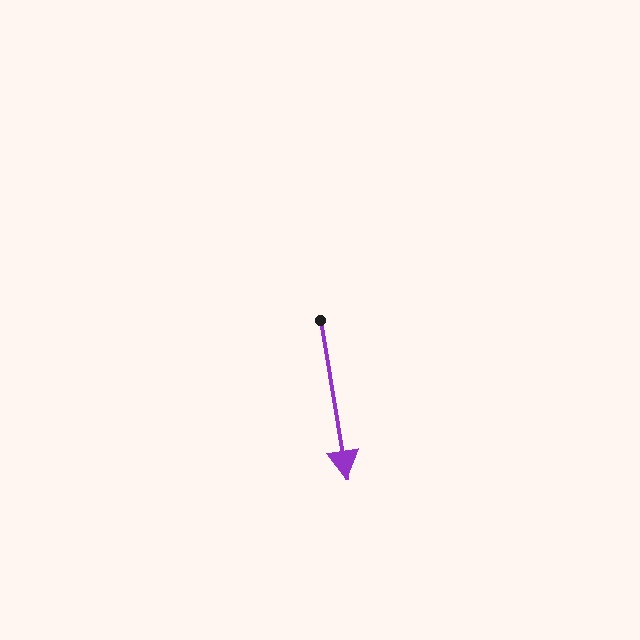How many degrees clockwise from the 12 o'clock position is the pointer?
Approximately 170 degrees.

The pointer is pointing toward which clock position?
Roughly 6 o'clock.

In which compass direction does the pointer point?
South.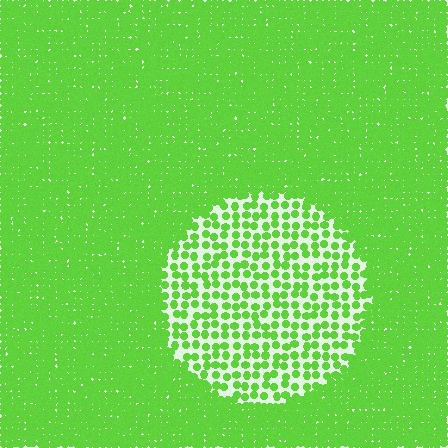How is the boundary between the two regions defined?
The boundary is defined by a change in element density (approximately 2.6x ratio). All elements are the same color, size, and shape.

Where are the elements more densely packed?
The elements are more densely packed outside the circle boundary.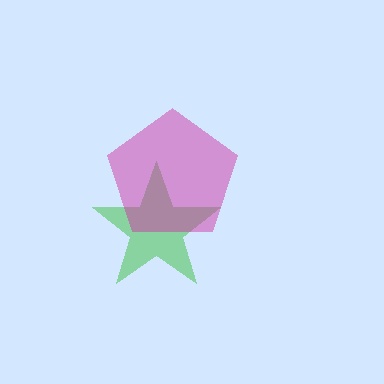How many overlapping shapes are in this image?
There are 2 overlapping shapes in the image.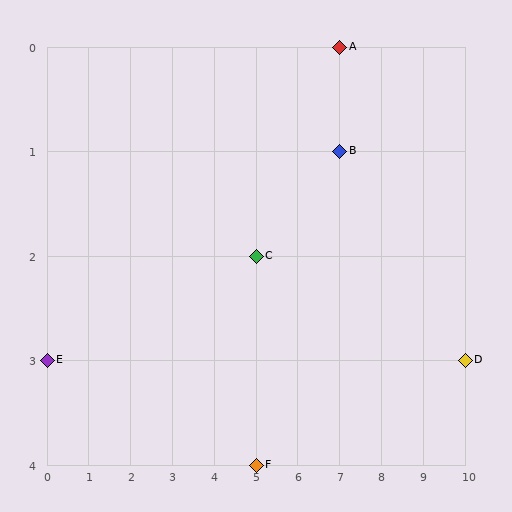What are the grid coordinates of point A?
Point A is at grid coordinates (7, 0).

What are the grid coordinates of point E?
Point E is at grid coordinates (0, 3).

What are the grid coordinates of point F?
Point F is at grid coordinates (5, 4).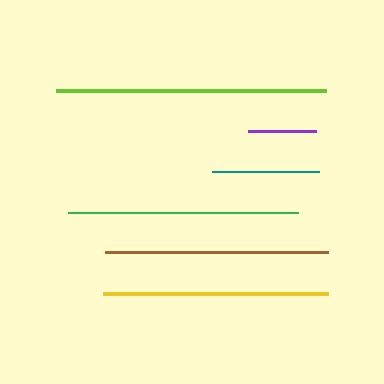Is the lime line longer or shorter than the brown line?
The lime line is longer than the brown line.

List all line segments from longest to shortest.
From longest to shortest: lime, green, yellow, brown, teal, purple.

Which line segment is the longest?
The lime line is the longest at approximately 271 pixels.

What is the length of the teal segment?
The teal segment is approximately 107 pixels long.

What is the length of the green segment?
The green segment is approximately 230 pixels long.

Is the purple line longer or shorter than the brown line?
The brown line is longer than the purple line.